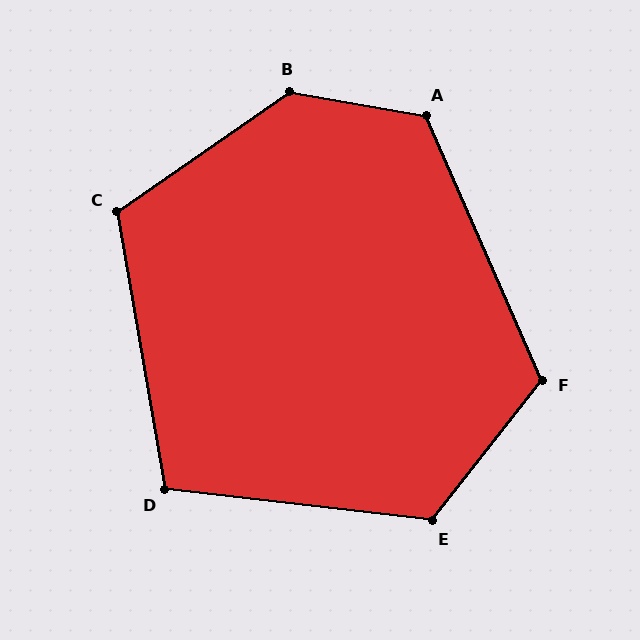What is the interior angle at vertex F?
Approximately 118 degrees (obtuse).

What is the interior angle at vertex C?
Approximately 115 degrees (obtuse).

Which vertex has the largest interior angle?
B, at approximately 135 degrees.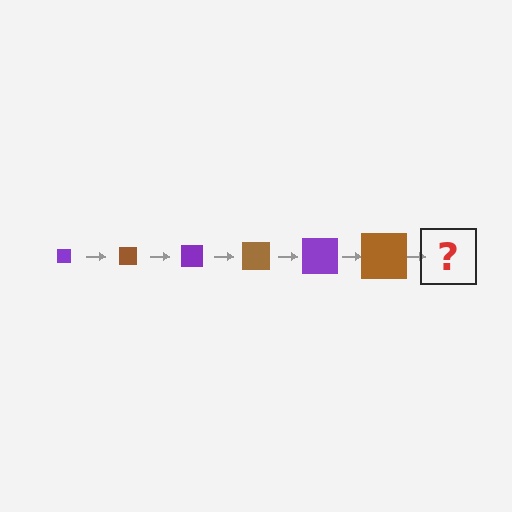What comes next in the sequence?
The next element should be a purple square, larger than the previous one.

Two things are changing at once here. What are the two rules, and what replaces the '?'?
The two rules are that the square grows larger each step and the color cycles through purple and brown. The '?' should be a purple square, larger than the previous one.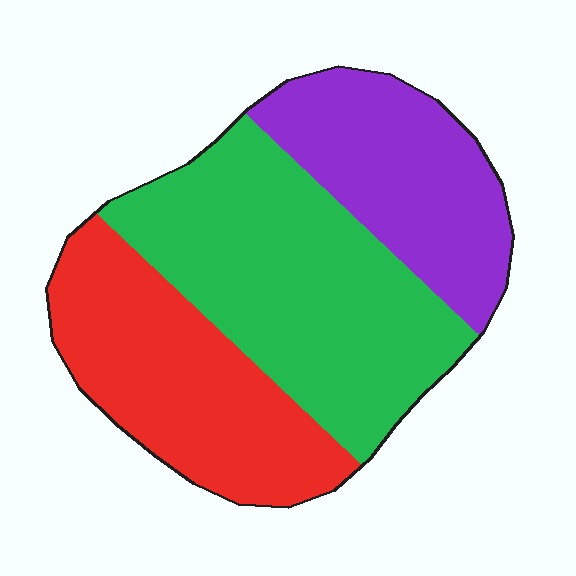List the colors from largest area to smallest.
From largest to smallest: green, red, purple.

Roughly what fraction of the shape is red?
Red covers about 30% of the shape.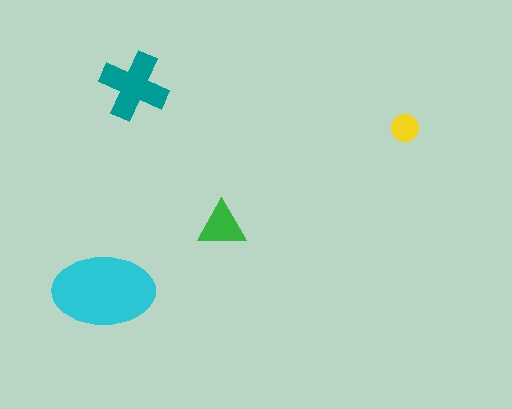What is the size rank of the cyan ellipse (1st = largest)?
1st.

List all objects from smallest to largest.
The yellow circle, the green triangle, the teal cross, the cyan ellipse.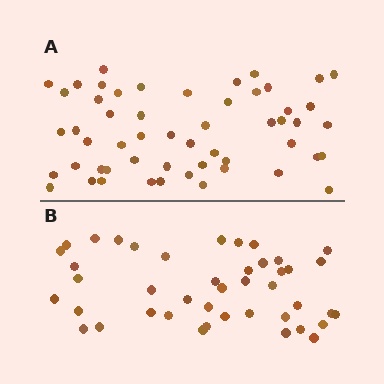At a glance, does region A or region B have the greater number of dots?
Region A (the top region) has more dots.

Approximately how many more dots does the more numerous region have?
Region A has roughly 12 or so more dots than region B.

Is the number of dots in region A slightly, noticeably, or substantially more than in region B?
Region A has noticeably more, but not dramatically so. The ratio is roughly 1.3 to 1.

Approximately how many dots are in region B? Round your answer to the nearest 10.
About 40 dots. (The exact count is 43, which rounds to 40.)